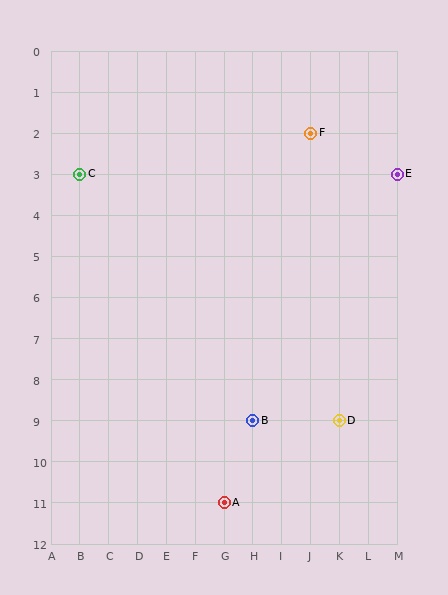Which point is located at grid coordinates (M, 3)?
Point E is at (M, 3).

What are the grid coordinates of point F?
Point F is at grid coordinates (J, 2).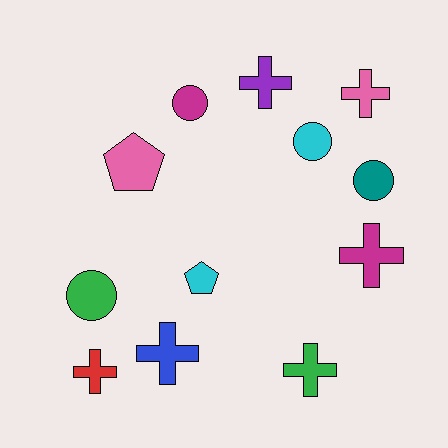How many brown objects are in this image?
There are no brown objects.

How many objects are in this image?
There are 12 objects.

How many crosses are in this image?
There are 6 crosses.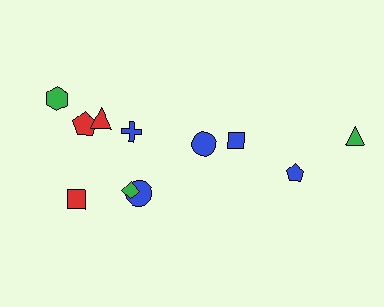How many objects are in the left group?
There are 7 objects.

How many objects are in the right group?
There are 4 objects.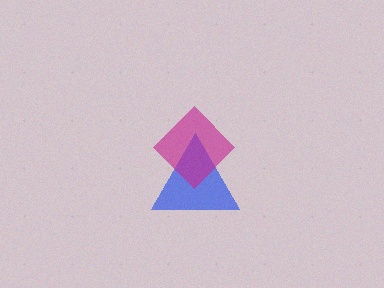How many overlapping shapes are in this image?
There are 2 overlapping shapes in the image.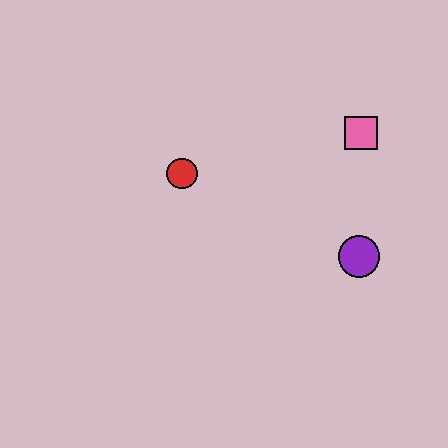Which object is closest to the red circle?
The pink square is closest to the red circle.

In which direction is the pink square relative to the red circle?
The pink square is to the right of the red circle.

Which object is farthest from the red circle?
The purple circle is farthest from the red circle.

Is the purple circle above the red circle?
No